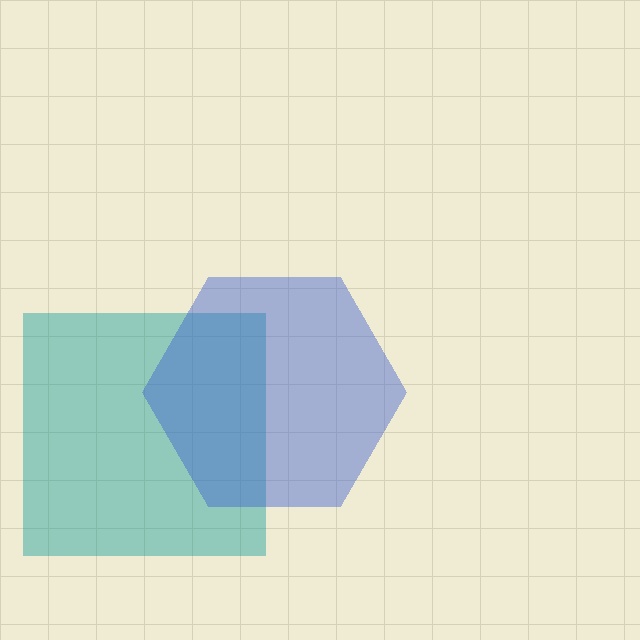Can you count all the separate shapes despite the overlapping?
Yes, there are 2 separate shapes.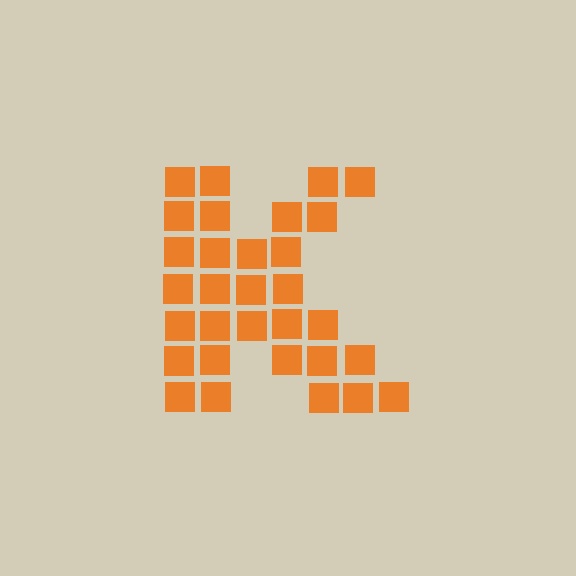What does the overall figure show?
The overall figure shows the letter K.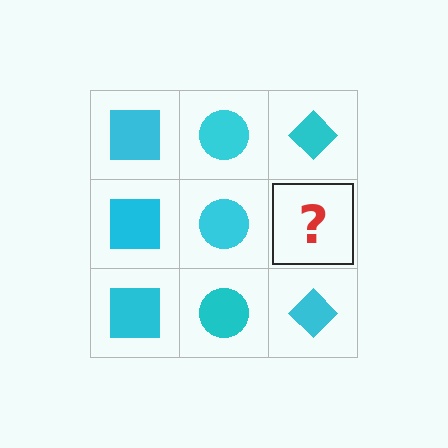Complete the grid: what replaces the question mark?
The question mark should be replaced with a cyan diamond.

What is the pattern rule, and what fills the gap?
The rule is that each column has a consistent shape. The gap should be filled with a cyan diamond.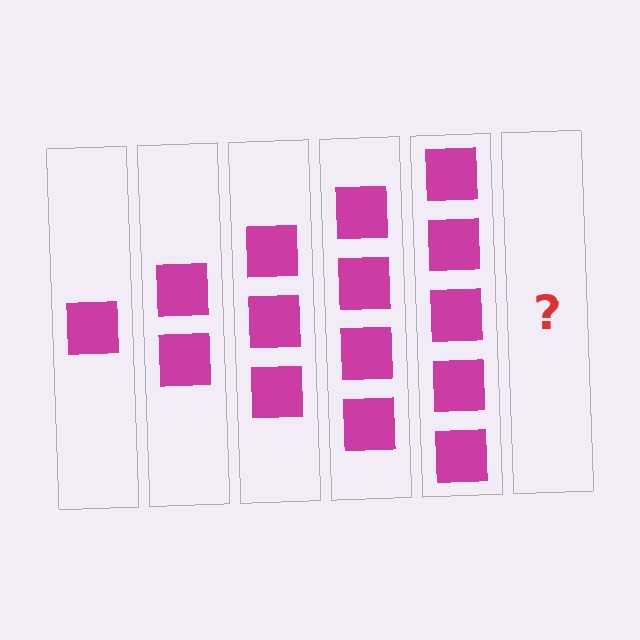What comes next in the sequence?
The next element should be 6 squares.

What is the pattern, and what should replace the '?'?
The pattern is that each step adds one more square. The '?' should be 6 squares.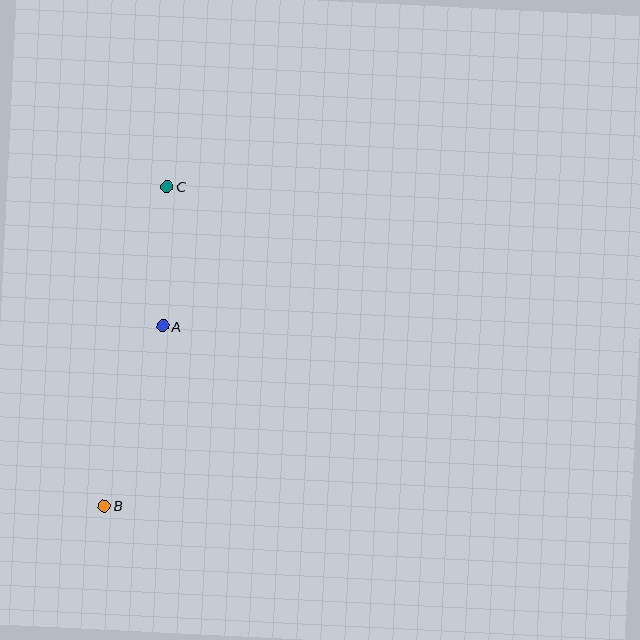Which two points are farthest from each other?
Points B and C are farthest from each other.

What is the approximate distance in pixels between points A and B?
The distance between A and B is approximately 189 pixels.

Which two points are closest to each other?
Points A and C are closest to each other.